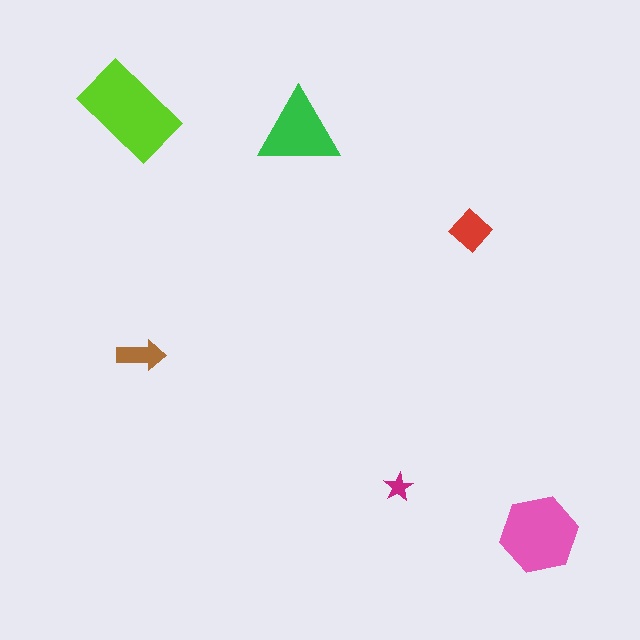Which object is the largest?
The lime rectangle.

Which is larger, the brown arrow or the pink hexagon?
The pink hexagon.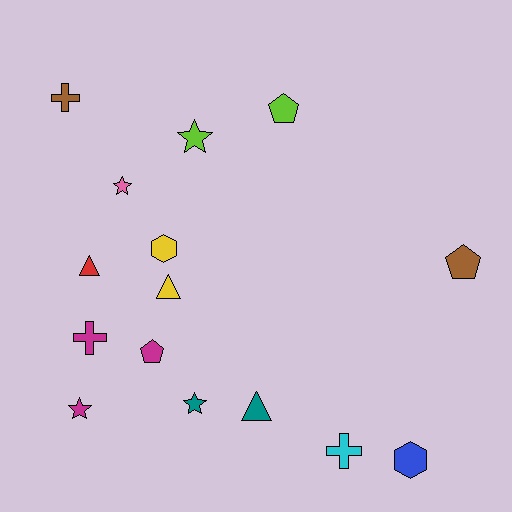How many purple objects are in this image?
There are no purple objects.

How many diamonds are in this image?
There are no diamonds.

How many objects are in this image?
There are 15 objects.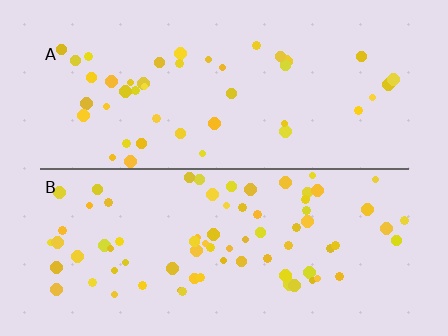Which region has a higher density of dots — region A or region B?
B (the bottom).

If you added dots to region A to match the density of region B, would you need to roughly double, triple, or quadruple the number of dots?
Approximately double.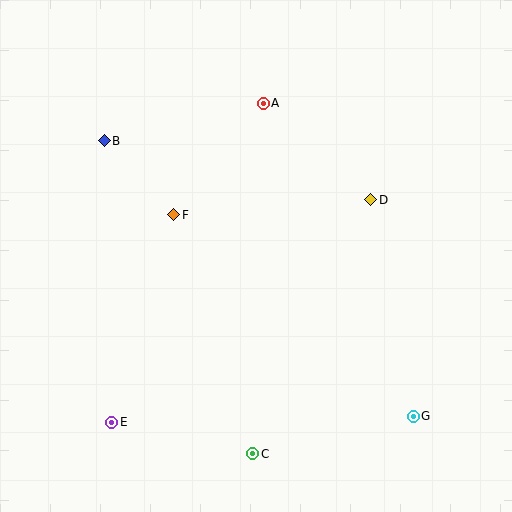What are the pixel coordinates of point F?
Point F is at (174, 215).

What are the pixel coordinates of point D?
Point D is at (371, 200).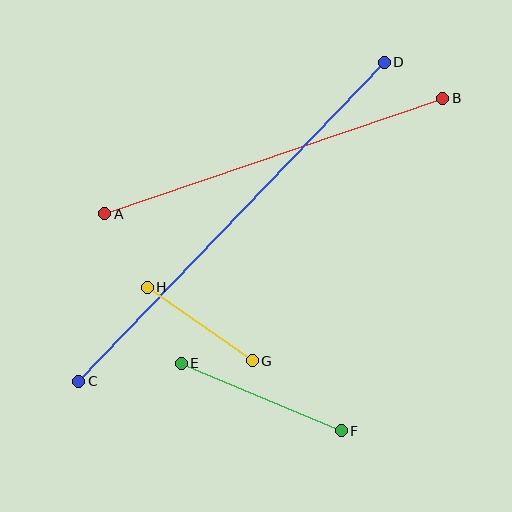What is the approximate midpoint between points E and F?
The midpoint is at approximately (261, 397) pixels.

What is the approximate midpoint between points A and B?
The midpoint is at approximately (274, 156) pixels.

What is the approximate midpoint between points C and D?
The midpoint is at approximately (231, 222) pixels.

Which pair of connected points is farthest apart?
Points C and D are farthest apart.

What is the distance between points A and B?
The distance is approximately 357 pixels.